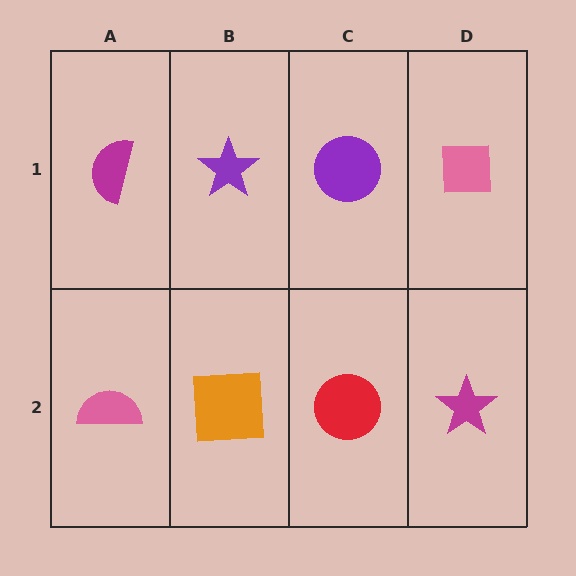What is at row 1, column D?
A pink square.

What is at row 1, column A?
A magenta semicircle.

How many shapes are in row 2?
4 shapes.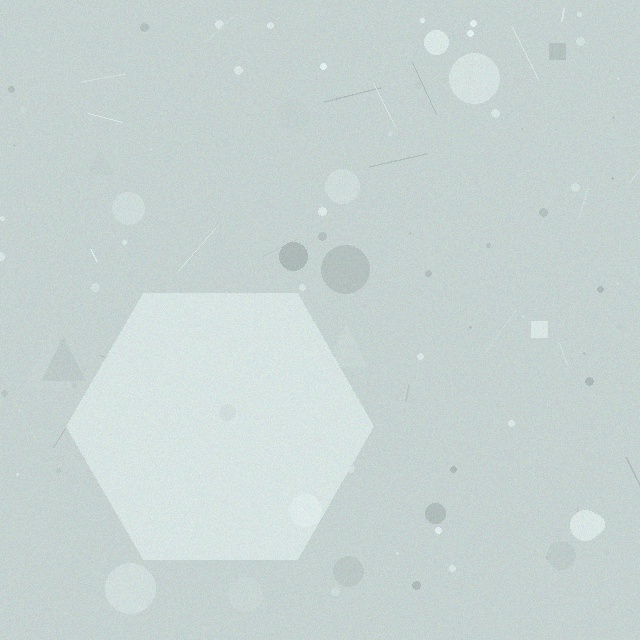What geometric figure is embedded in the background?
A hexagon is embedded in the background.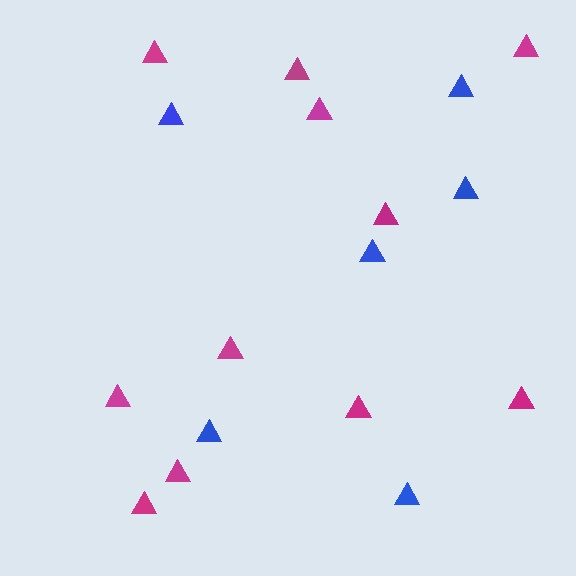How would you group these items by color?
There are 2 groups: one group of blue triangles (6) and one group of magenta triangles (11).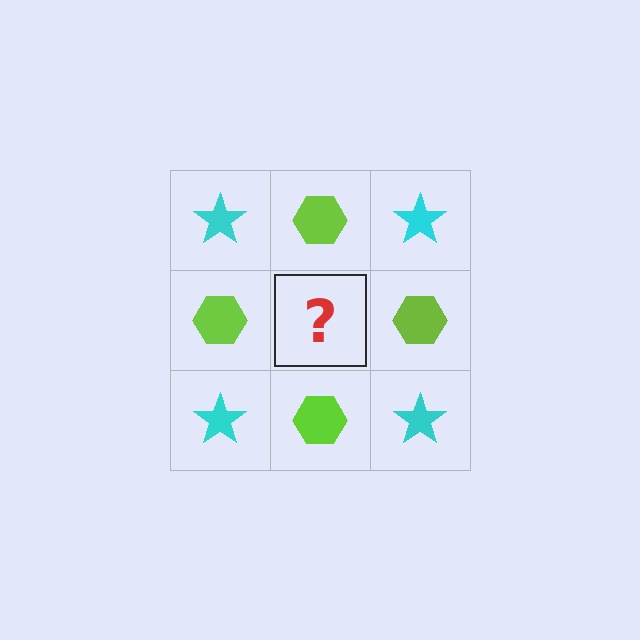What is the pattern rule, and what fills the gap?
The rule is that it alternates cyan star and lime hexagon in a checkerboard pattern. The gap should be filled with a cyan star.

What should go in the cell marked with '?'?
The missing cell should contain a cyan star.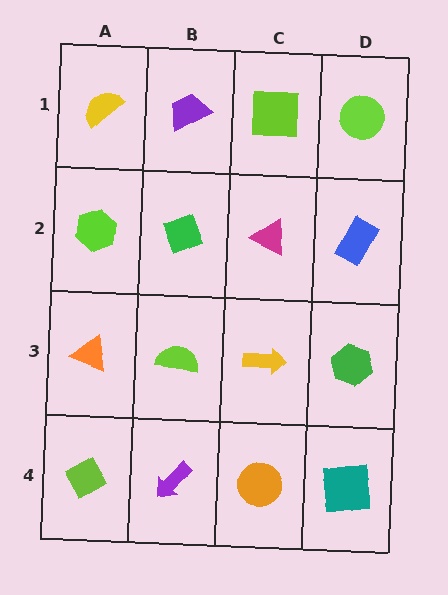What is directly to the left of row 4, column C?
A purple arrow.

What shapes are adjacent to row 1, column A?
A lime hexagon (row 2, column A), a purple trapezoid (row 1, column B).